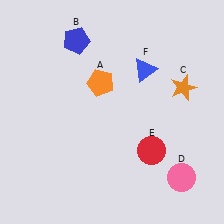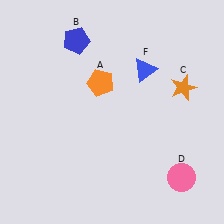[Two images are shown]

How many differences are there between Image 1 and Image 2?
There is 1 difference between the two images.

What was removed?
The red circle (E) was removed in Image 2.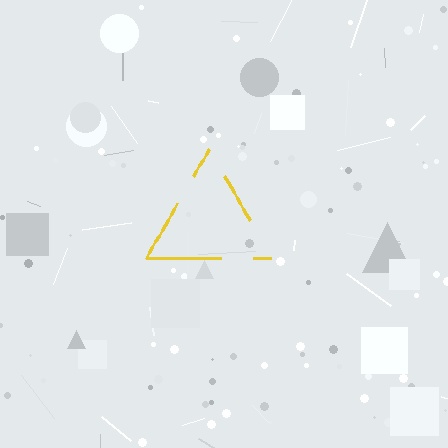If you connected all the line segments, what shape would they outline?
They would outline a triangle.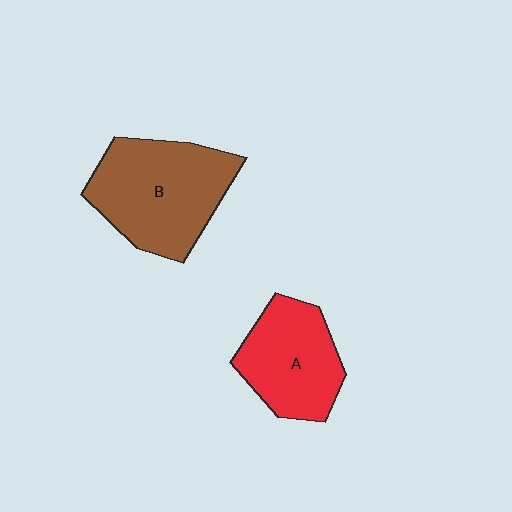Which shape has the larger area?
Shape B (brown).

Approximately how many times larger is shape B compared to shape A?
Approximately 1.3 times.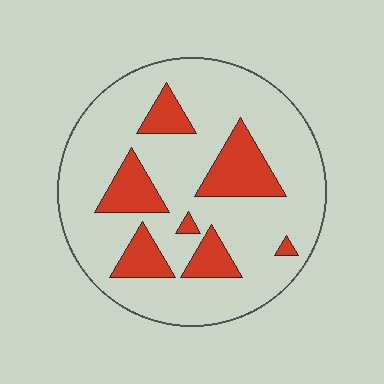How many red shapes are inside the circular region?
7.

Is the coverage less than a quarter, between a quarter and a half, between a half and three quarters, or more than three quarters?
Less than a quarter.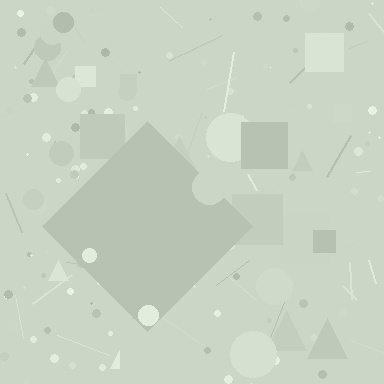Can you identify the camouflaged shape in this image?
The camouflaged shape is a diamond.